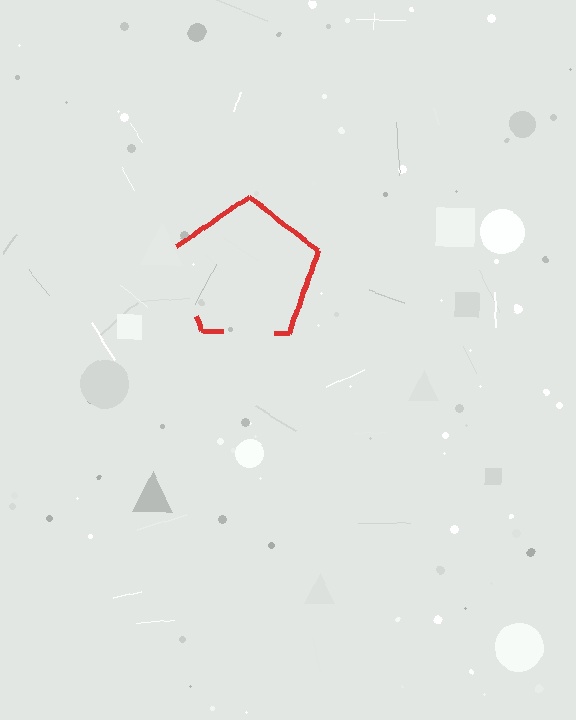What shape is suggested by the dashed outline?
The dashed outline suggests a pentagon.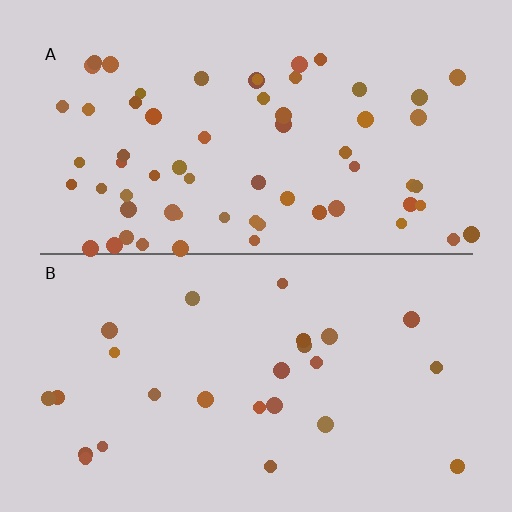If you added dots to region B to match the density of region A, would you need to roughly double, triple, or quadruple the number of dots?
Approximately triple.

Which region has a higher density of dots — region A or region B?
A (the top).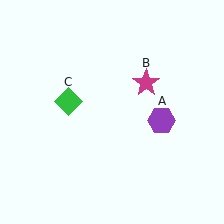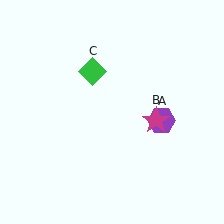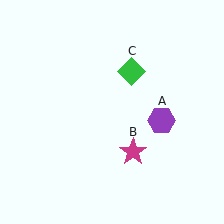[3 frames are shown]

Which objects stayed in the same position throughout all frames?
Purple hexagon (object A) remained stationary.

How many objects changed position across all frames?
2 objects changed position: magenta star (object B), green diamond (object C).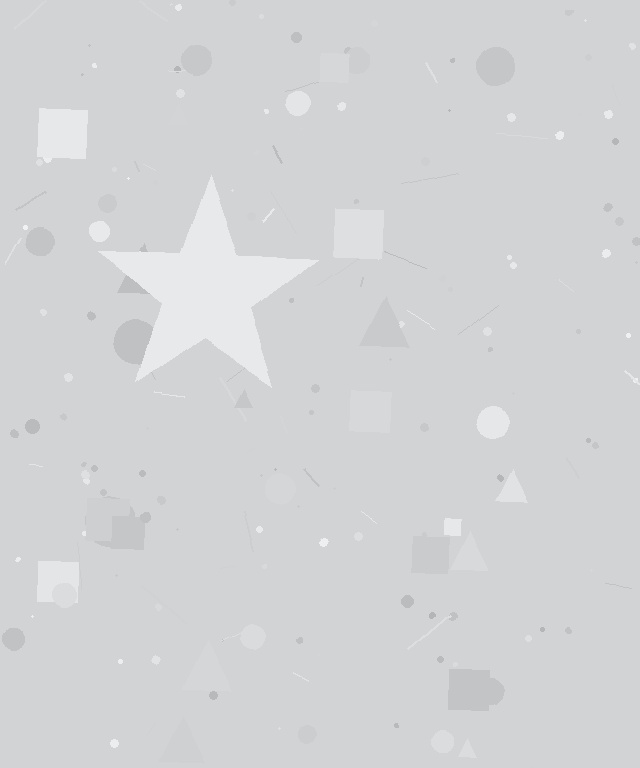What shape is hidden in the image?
A star is hidden in the image.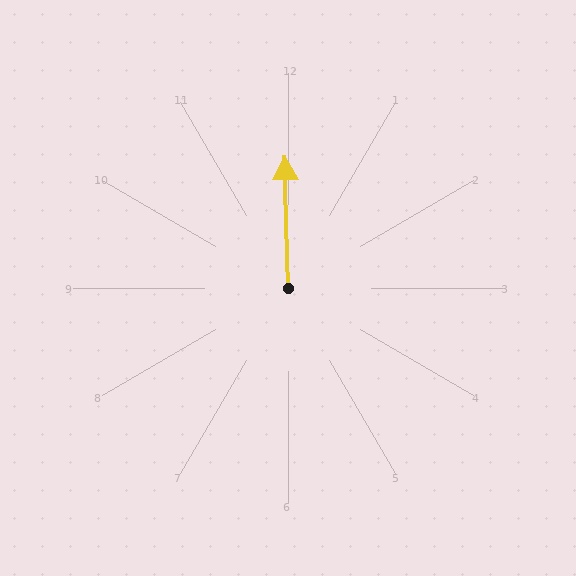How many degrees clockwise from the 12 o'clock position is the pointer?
Approximately 359 degrees.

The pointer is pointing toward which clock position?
Roughly 12 o'clock.